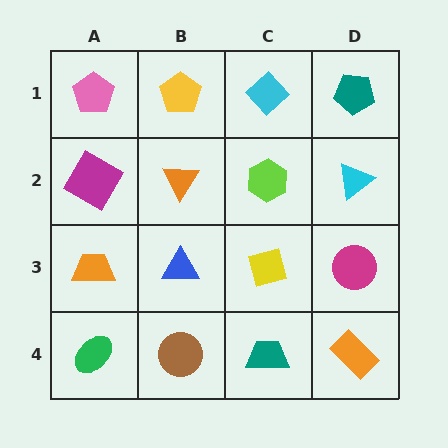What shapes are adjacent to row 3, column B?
An orange triangle (row 2, column B), a brown circle (row 4, column B), an orange trapezoid (row 3, column A), a yellow diamond (row 3, column C).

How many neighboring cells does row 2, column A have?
3.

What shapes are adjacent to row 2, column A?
A pink pentagon (row 1, column A), an orange trapezoid (row 3, column A), an orange triangle (row 2, column B).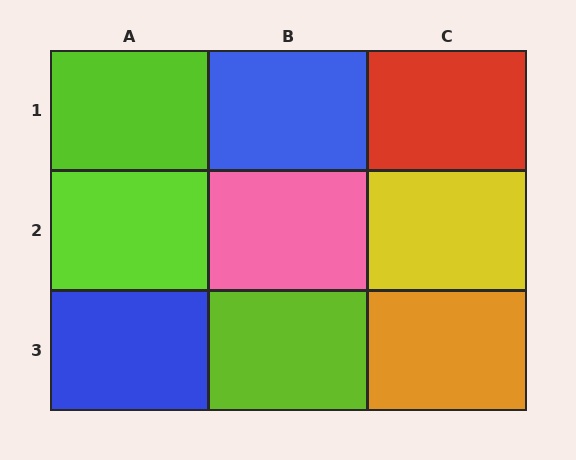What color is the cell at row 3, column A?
Blue.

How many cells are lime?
3 cells are lime.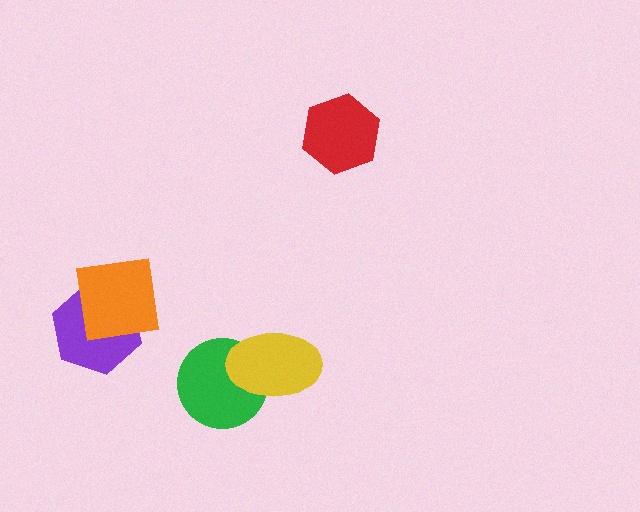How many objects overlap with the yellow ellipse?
1 object overlaps with the yellow ellipse.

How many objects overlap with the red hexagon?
0 objects overlap with the red hexagon.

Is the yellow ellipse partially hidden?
No, no other shape covers it.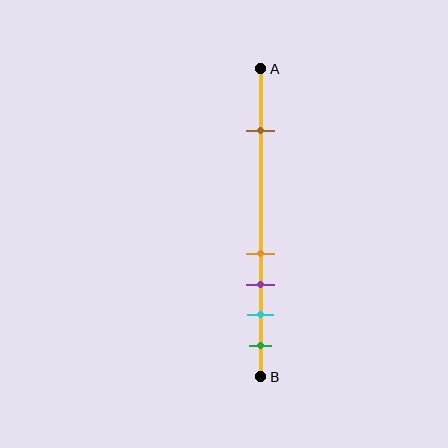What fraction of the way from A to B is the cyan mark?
The cyan mark is approximately 80% (0.8) of the way from A to B.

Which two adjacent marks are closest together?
The orange and purple marks are the closest adjacent pair.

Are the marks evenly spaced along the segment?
No, the marks are not evenly spaced.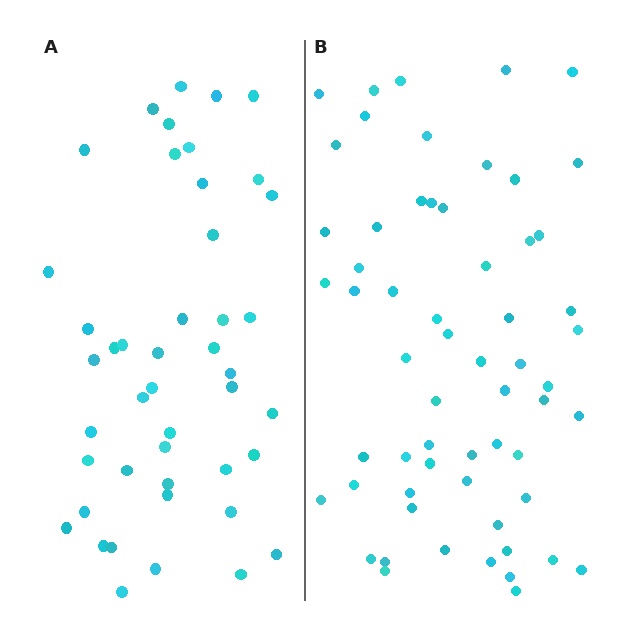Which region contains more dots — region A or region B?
Region B (the right region) has more dots.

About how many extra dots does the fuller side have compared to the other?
Region B has approximately 15 more dots than region A.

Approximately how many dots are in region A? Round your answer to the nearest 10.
About 40 dots. (The exact count is 45, which rounds to 40.)